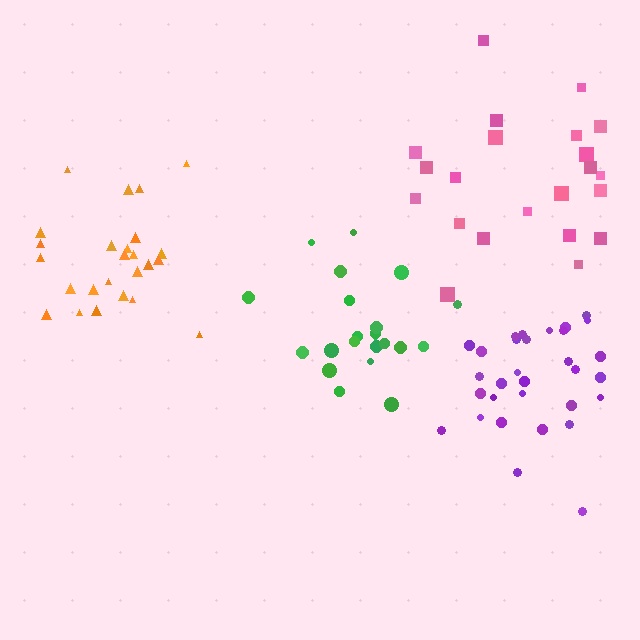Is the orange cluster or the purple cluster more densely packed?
Orange.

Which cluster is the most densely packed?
Orange.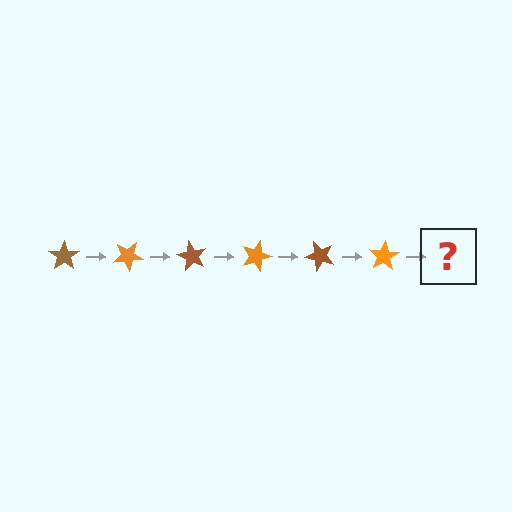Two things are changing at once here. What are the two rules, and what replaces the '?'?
The two rules are that it rotates 30 degrees each step and the color cycles through brown and orange. The '?' should be a brown star, rotated 180 degrees from the start.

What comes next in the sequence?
The next element should be a brown star, rotated 180 degrees from the start.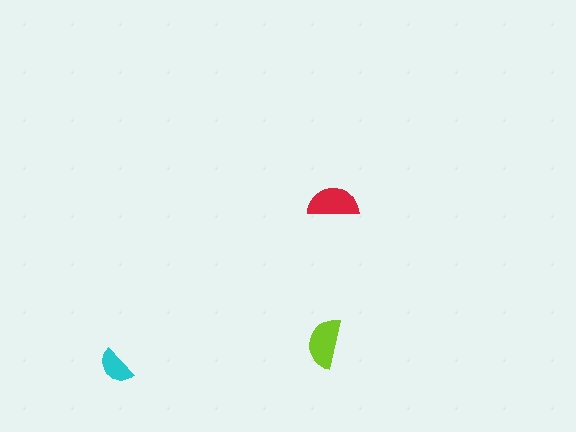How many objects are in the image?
There are 3 objects in the image.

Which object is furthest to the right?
The red semicircle is rightmost.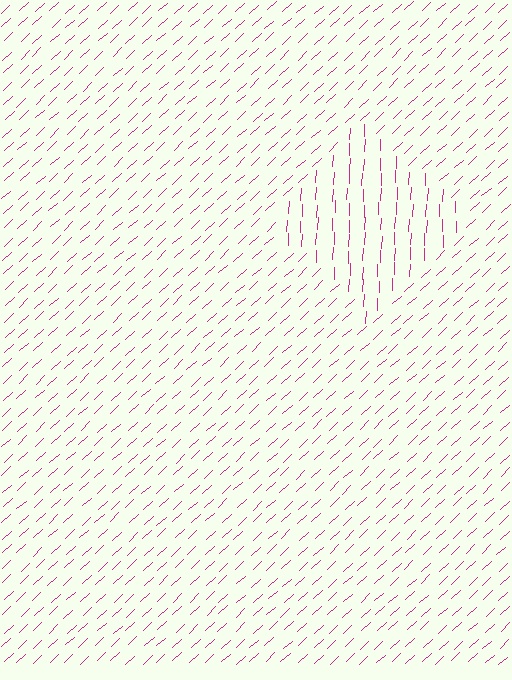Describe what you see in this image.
The image is filled with small magenta line segments. A diamond region in the image has lines oriented differently from the surrounding lines, creating a visible texture boundary.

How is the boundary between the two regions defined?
The boundary is defined purely by a change in line orientation (approximately 45 degrees difference). All lines are the same color and thickness.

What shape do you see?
I see a diamond.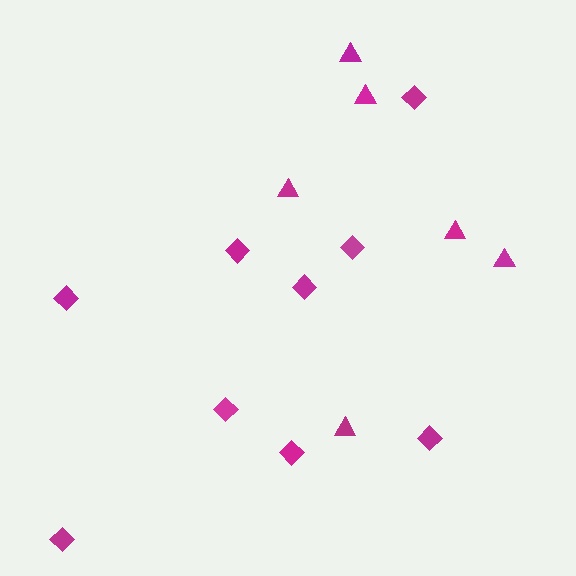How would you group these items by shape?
There are 2 groups: one group of diamonds (9) and one group of triangles (6).